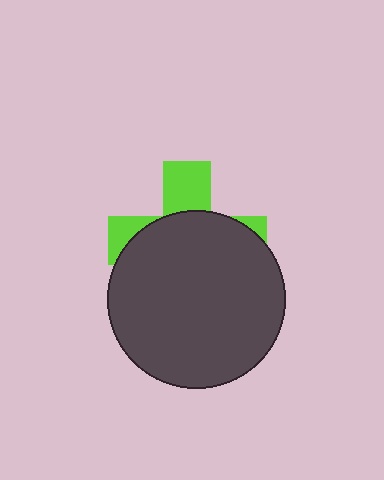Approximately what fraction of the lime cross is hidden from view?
Roughly 69% of the lime cross is hidden behind the dark gray circle.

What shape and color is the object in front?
The object in front is a dark gray circle.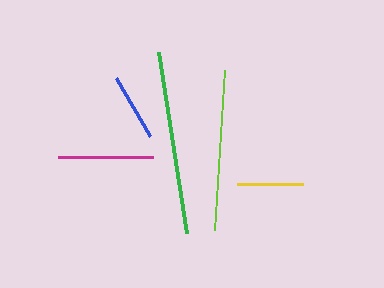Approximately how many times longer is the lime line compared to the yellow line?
The lime line is approximately 2.4 times the length of the yellow line.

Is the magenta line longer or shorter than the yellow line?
The magenta line is longer than the yellow line.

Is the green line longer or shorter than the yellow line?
The green line is longer than the yellow line.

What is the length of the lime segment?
The lime segment is approximately 161 pixels long.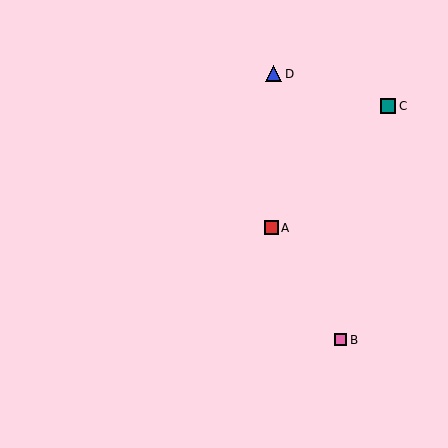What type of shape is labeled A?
Shape A is a red square.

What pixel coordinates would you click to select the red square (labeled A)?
Click at (271, 228) to select the red square A.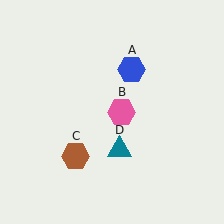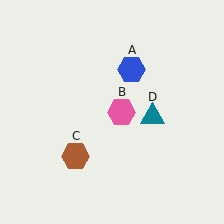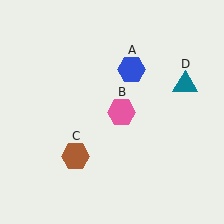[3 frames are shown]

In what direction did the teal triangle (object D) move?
The teal triangle (object D) moved up and to the right.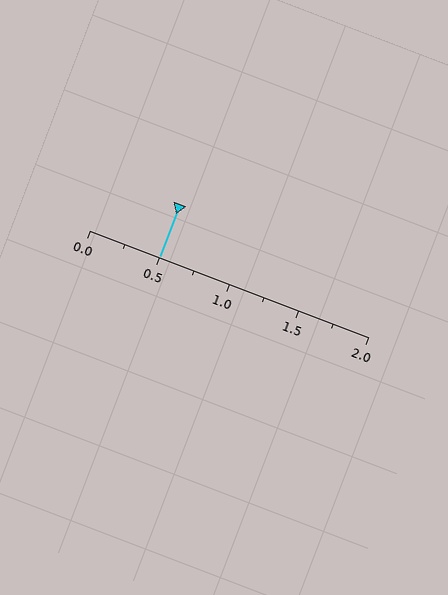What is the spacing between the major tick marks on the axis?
The major ticks are spaced 0.5 apart.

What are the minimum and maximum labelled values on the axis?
The axis runs from 0.0 to 2.0.